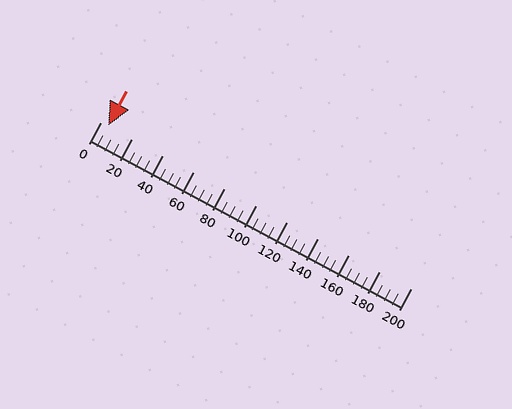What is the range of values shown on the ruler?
The ruler shows values from 0 to 200.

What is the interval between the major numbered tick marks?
The major tick marks are spaced 20 units apart.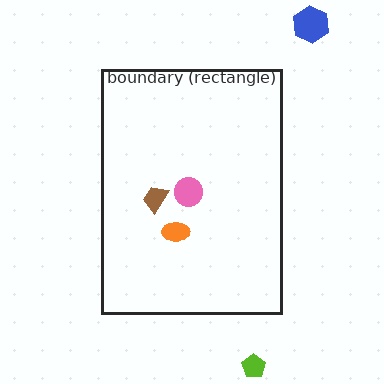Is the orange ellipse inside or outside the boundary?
Inside.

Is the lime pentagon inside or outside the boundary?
Outside.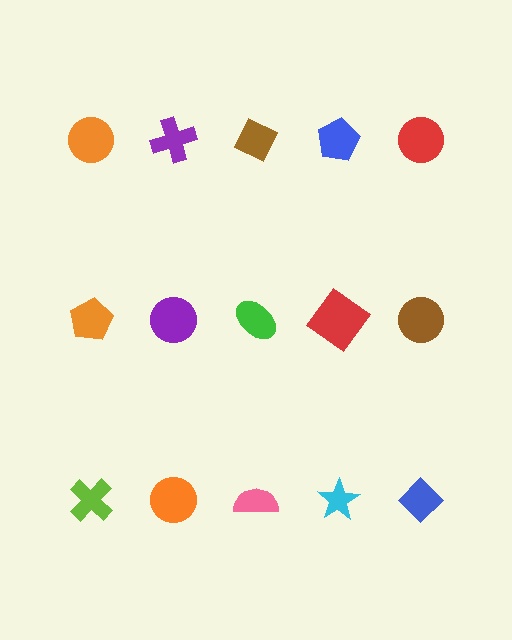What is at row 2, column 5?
A brown circle.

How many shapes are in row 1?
5 shapes.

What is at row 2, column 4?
A red diamond.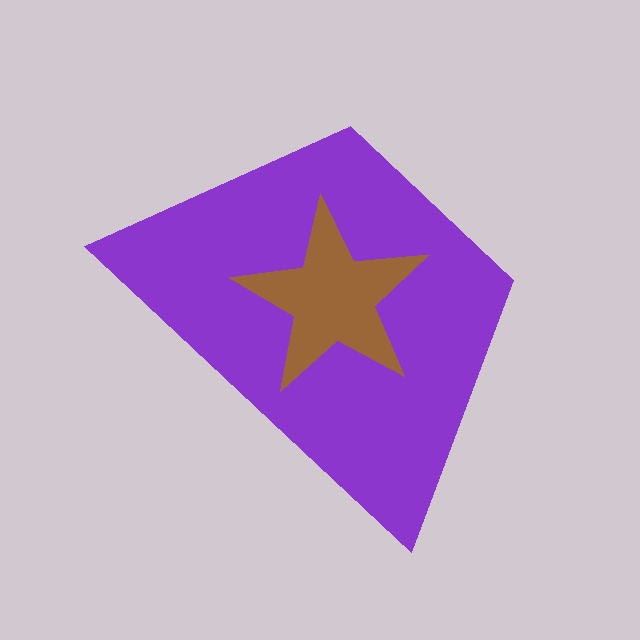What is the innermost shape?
The brown star.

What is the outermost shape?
The purple trapezoid.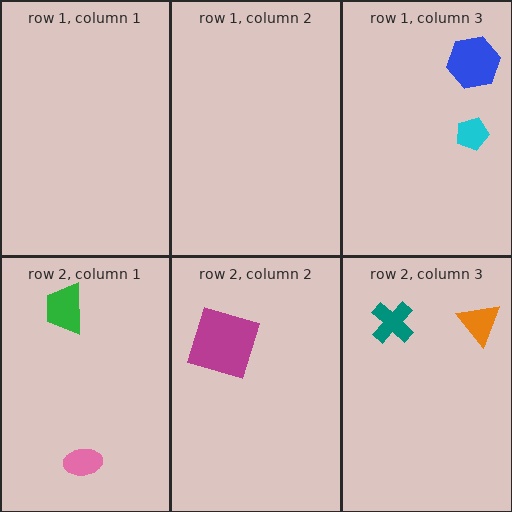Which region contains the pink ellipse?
The row 2, column 1 region.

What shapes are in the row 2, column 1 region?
The green trapezoid, the pink ellipse.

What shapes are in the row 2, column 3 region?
The teal cross, the orange triangle.